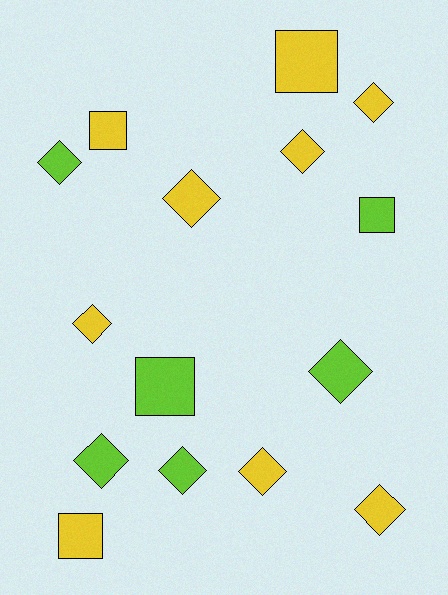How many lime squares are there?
There are 2 lime squares.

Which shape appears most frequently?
Diamond, with 10 objects.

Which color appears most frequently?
Yellow, with 9 objects.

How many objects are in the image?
There are 15 objects.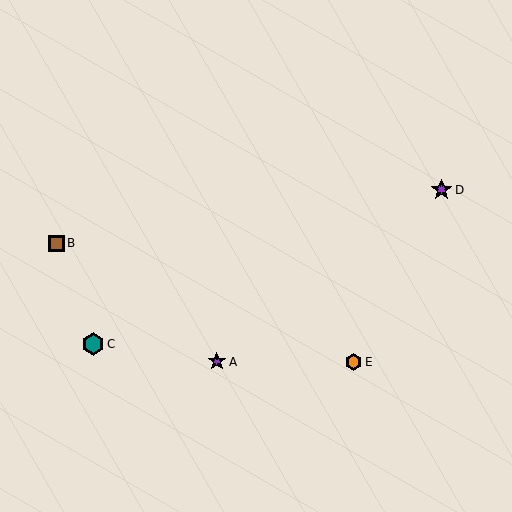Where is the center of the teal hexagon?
The center of the teal hexagon is at (93, 344).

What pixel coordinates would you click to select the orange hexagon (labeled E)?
Click at (354, 362) to select the orange hexagon E.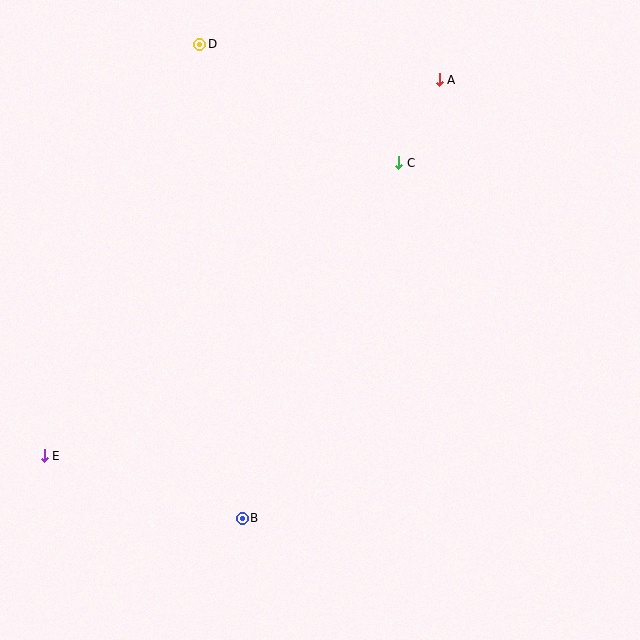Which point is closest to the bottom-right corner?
Point B is closest to the bottom-right corner.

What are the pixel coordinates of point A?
Point A is at (439, 80).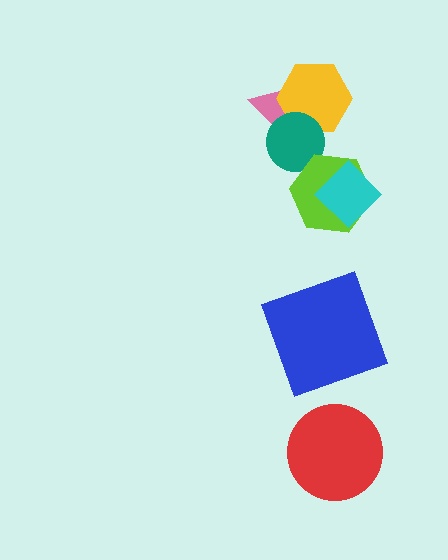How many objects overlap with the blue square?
0 objects overlap with the blue square.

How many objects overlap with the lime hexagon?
2 objects overlap with the lime hexagon.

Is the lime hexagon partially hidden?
Yes, it is partially covered by another shape.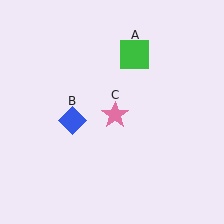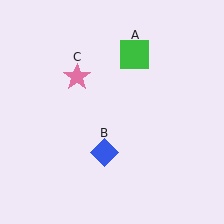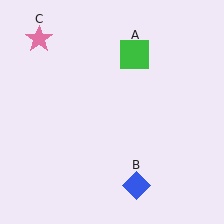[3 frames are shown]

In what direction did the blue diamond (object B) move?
The blue diamond (object B) moved down and to the right.